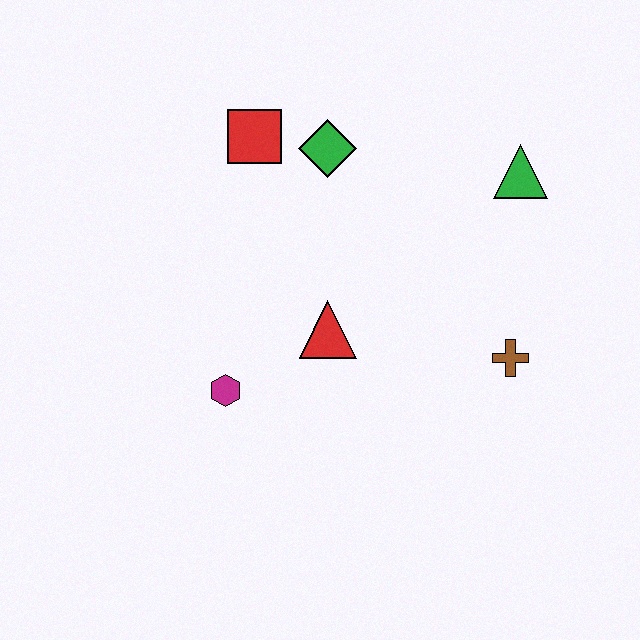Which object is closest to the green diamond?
The red square is closest to the green diamond.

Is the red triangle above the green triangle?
No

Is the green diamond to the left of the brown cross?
Yes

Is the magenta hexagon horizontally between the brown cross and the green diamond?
No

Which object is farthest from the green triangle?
The magenta hexagon is farthest from the green triangle.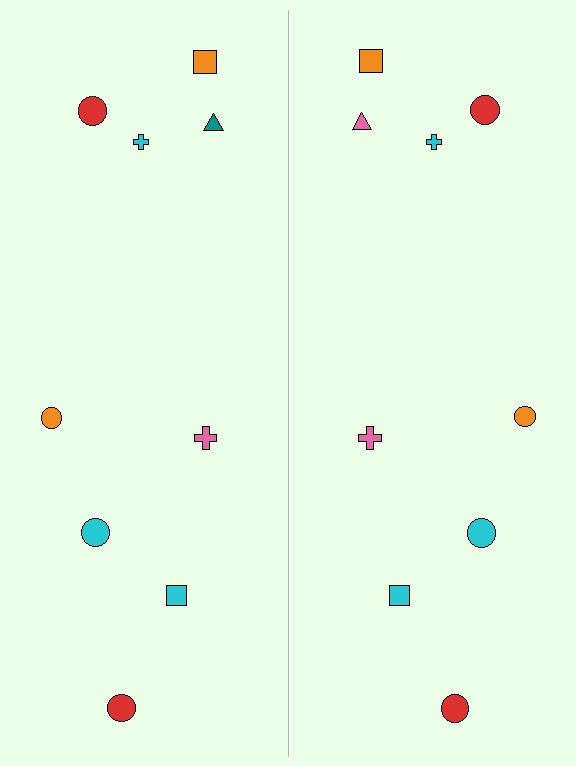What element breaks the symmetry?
The pink triangle on the right side breaks the symmetry — its mirror counterpart is teal.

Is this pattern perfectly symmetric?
No, the pattern is not perfectly symmetric. The pink triangle on the right side breaks the symmetry — its mirror counterpart is teal.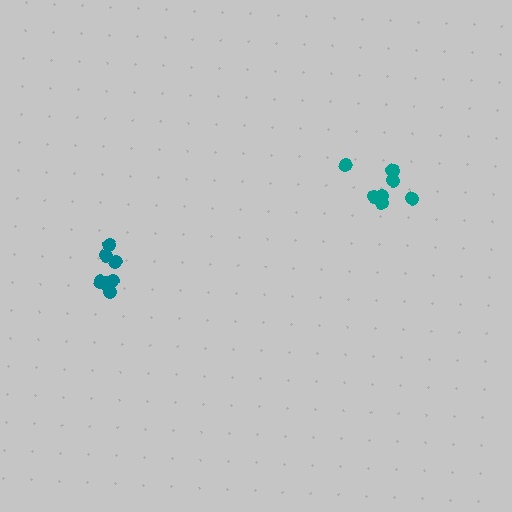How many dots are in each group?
Group 1: 7 dots, Group 2: 7 dots (14 total).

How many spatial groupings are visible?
There are 2 spatial groupings.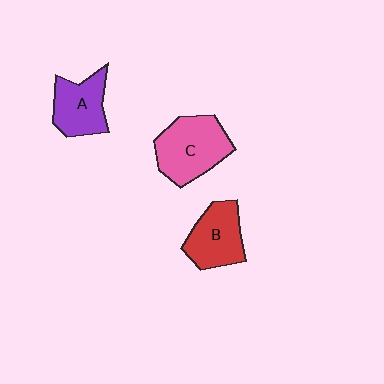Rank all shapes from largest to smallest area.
From largest to smallest: C (pink), B (red), A (purple).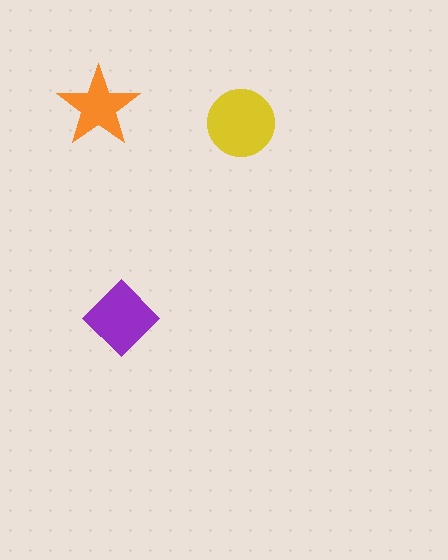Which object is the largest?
The yellow circle.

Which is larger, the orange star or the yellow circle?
The yellow circle.